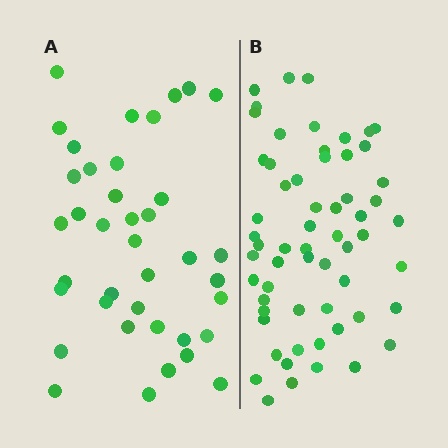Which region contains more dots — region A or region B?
Region B (the right region) has more dots.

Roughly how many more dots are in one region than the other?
Region B has approximately 20 more dots than region A.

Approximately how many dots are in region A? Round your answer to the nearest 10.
About 40 dots. (The exact count is 39, which rounds to 40.)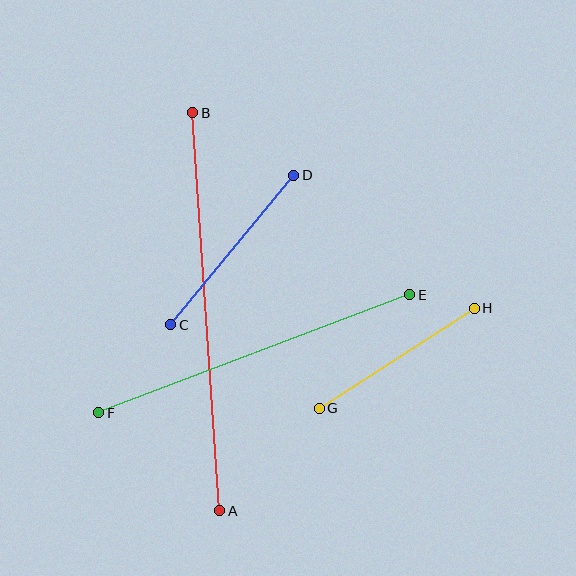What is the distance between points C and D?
The distance is approximately 194 pixels.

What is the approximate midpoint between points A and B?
The midpoint is at approximately (206, 312) pixels.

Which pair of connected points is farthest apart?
Points A and B are farthest apart.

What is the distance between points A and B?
The distance is approximately 399 pixels.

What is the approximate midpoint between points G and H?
The midpoint is at approximately (397, 358) pixels.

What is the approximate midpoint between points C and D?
The midpoint is at approximately (232, 250) pixels.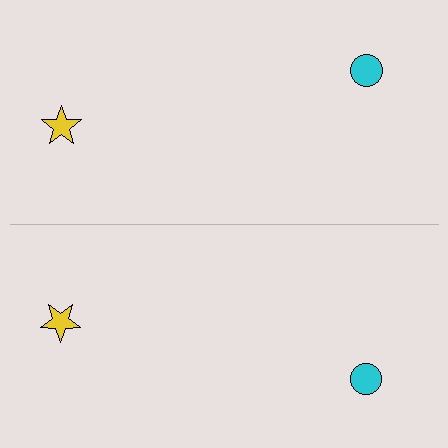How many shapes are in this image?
There are 4 shapes in this image.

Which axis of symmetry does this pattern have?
The pattern has a horizontal axis of symmetry running through the center of the image.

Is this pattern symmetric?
Yes, this pattern has bilateral (reflection) symmetry.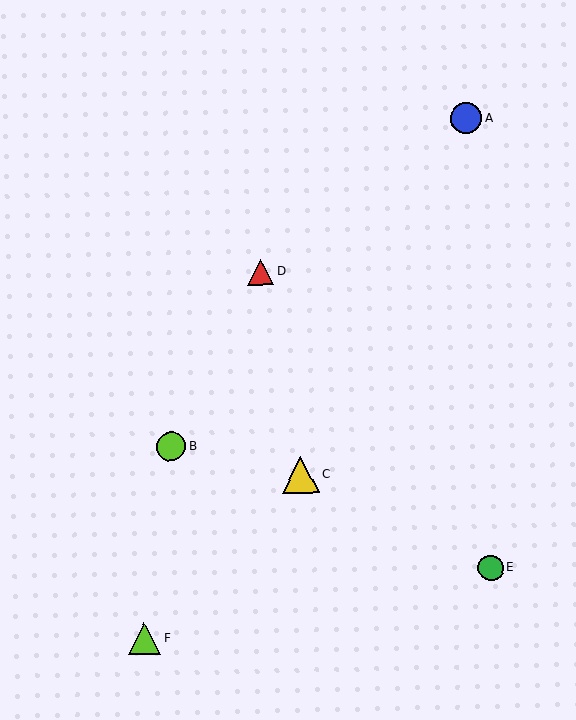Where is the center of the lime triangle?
The center of the lime triangle is at (145, 638).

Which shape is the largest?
The yellow triangle (labeled C) is the largest.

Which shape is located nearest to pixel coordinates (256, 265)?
The red triangle (labeled D) at (261, 272) is nearest to that location.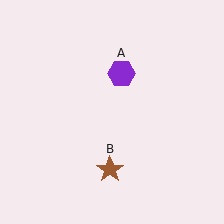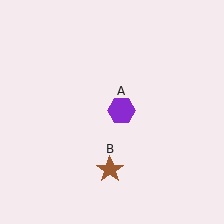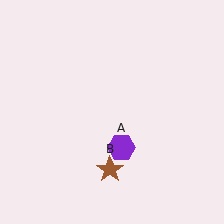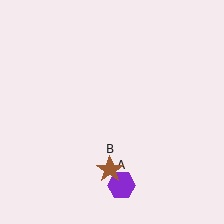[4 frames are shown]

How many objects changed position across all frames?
1 object changed position: purple hexagon (object A).